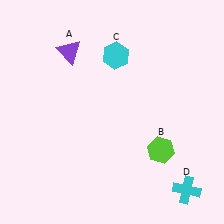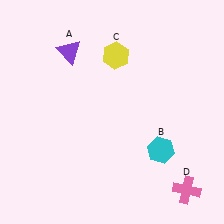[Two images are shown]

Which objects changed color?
B changed from lime to cyan. C changed from cyan to yellow. D changed from cyan to pink.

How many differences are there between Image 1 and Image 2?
There are 3 differences between the two images.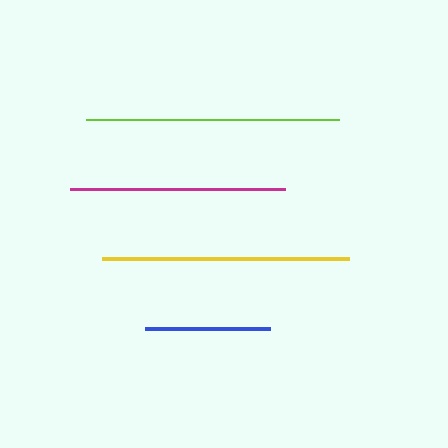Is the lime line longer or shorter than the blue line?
The lime line is longer than the blue line.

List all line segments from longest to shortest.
From longest to shortest: lime, yellow, magenta, blue.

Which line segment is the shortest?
The blue line is the shortest at approximately 125 pixels.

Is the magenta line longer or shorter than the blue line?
The magenta line is longer than the blue line.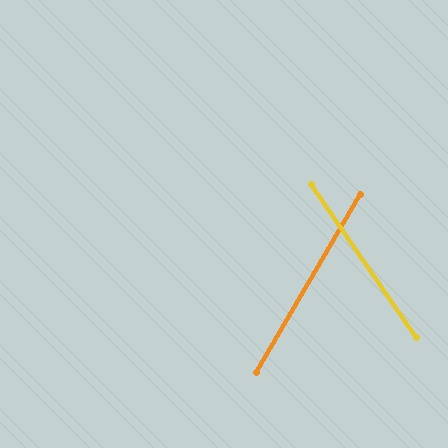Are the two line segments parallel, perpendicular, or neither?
Neither parallel nor perpendicular — they differ by about 65°.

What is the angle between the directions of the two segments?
Approximately 65 degrees.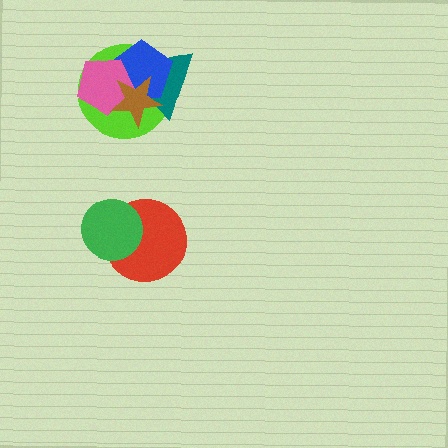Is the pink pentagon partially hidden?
Yes, it is partially covered by another shape.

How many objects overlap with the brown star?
4 objects overlap with the brown star.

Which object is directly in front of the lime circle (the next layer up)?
The teal triangle is directly in front of the lime circle.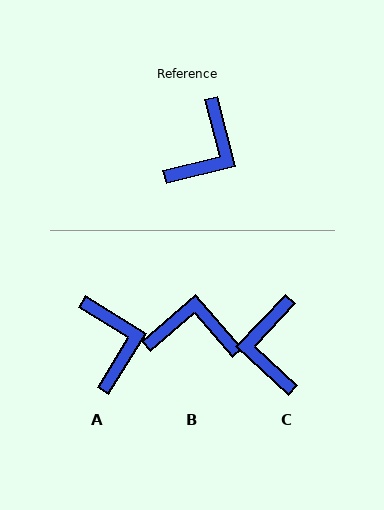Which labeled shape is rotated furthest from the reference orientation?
C, about 148 degrees away.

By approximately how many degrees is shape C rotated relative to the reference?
Approximately 148 degrees clockwise.